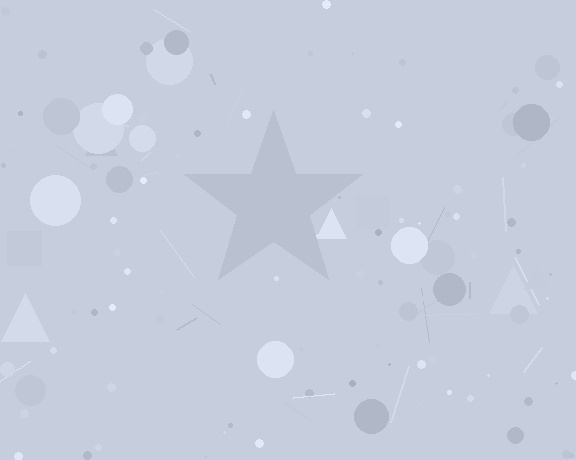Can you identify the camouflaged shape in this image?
The camouflaged shape is a star.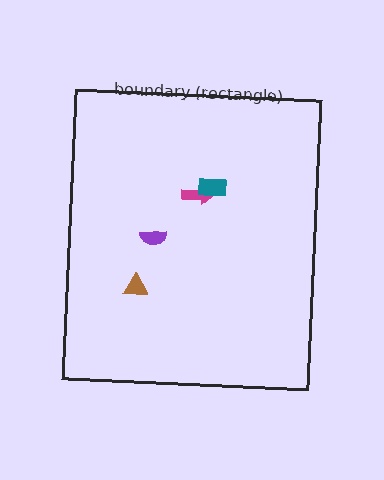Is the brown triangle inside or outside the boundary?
Inside.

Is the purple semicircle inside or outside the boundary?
Inside.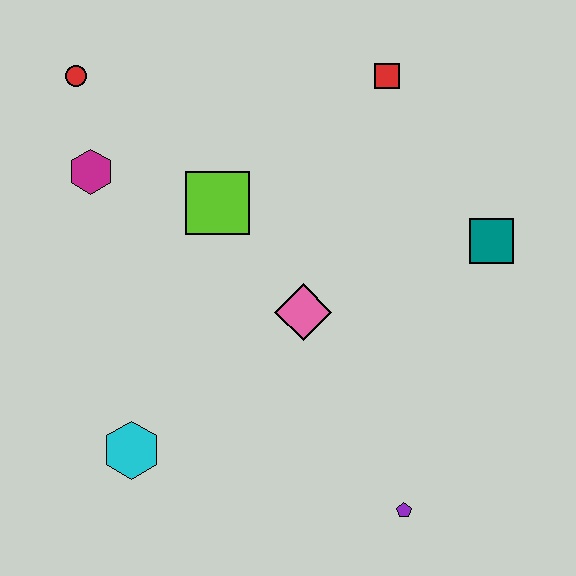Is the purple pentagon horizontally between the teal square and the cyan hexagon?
Yes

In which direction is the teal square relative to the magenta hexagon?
The teal square is to the right of the magenta hexagon.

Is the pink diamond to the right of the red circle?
Yes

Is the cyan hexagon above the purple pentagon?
Yes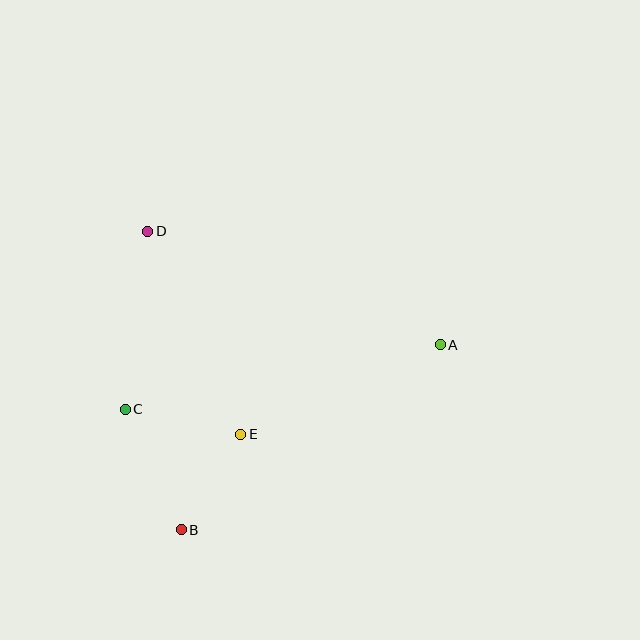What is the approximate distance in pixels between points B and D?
The distance between B and D is approximately 301 pixels.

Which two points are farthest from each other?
Points A and C are farthest from each other.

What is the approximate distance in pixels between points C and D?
The distance between C and D is approximately 179 pixels.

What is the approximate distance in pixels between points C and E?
The distance between C and E is approximately 118 pixels.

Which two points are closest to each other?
Points B and E are closest to each other.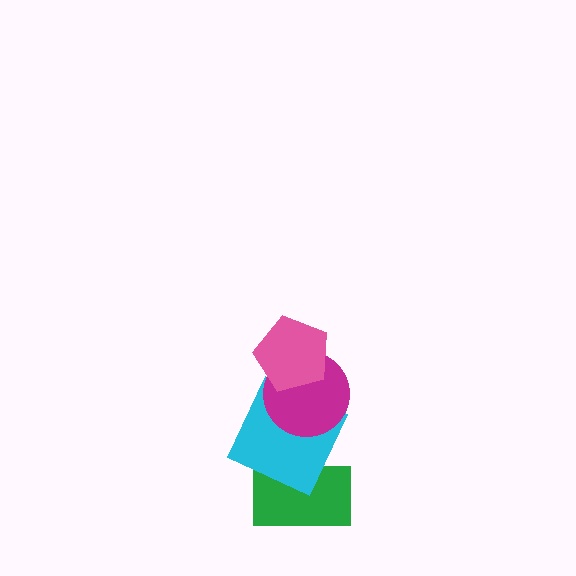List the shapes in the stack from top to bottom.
From top to bottom: the pink pentagon, the magenta circle, the cyan square, the green rectangle.